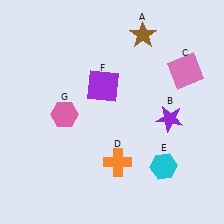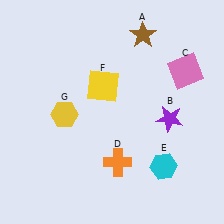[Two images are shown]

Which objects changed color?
F changed from purple to yellow. G changed from pink to yellow.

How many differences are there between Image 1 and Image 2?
There are 2 differences between the two images.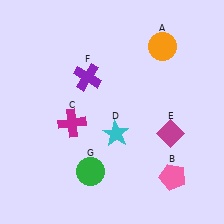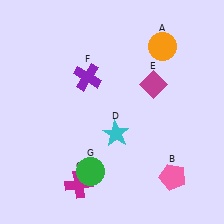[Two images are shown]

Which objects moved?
The objects that moved are: the magenta cross (C), the magenta diamond (E).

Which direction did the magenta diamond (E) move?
The magenta diamond (E) moved up.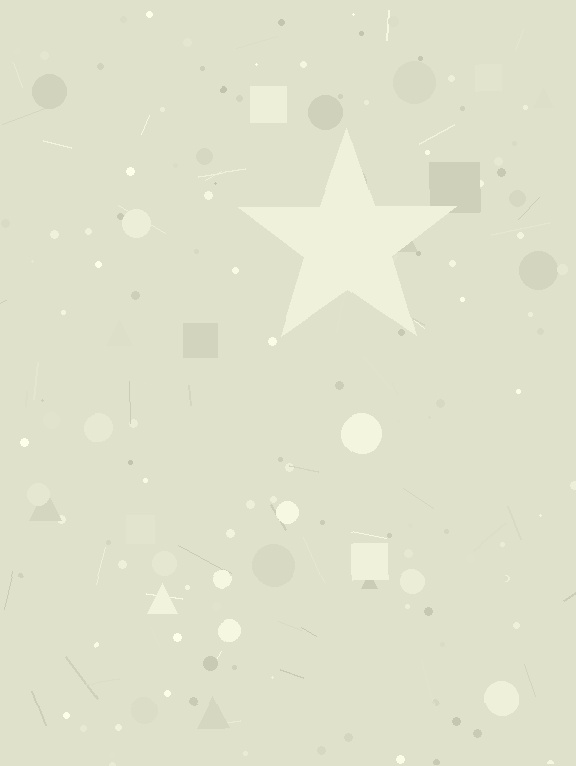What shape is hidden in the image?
A star is hidden in the image.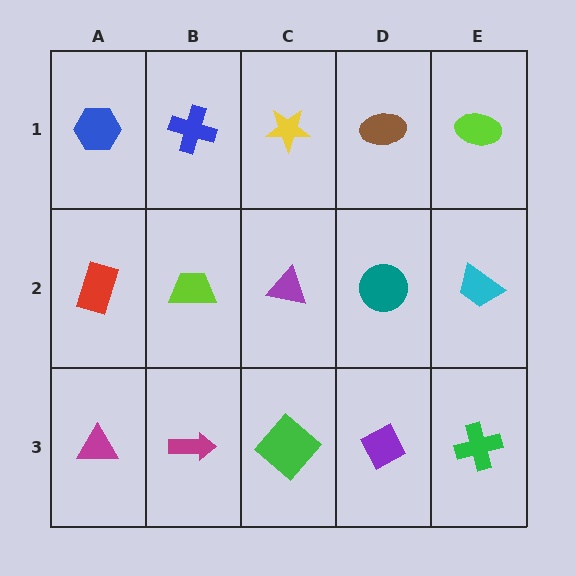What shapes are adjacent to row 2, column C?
A yellow star (row 1, column C), a green diamond (row 3, column C), a lime trapezoid (row 2, column B), a teal circle (row 2, column D).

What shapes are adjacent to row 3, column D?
A teal circle (row 2, column D), a green diamond (row 3, column C), a green cross (row 3, column E).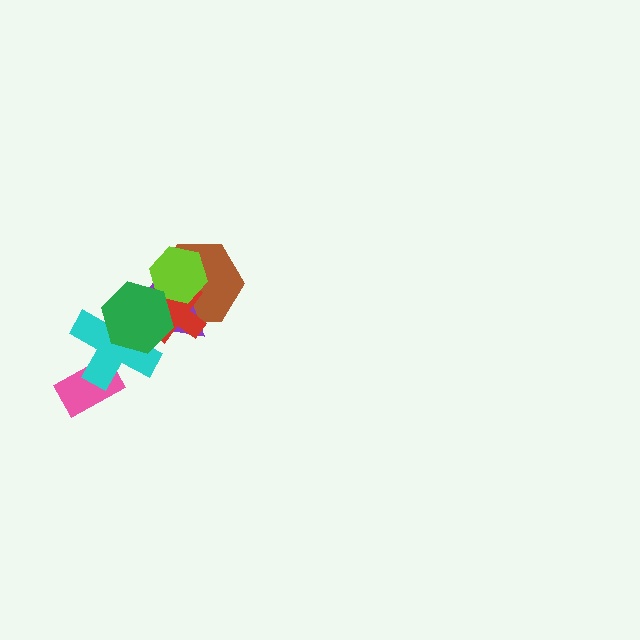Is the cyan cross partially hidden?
Yes, it is partially covered by another shape.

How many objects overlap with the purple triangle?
5 objects overlap with the purple triangle.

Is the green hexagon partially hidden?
No, no other shape covers it.